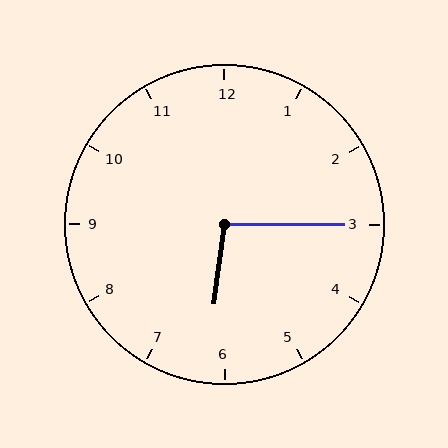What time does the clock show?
6:15.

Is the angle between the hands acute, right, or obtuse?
It is obtuse.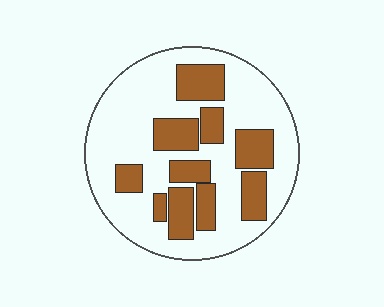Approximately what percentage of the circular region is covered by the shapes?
Approximately 30%.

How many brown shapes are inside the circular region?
10.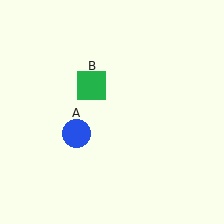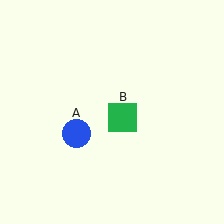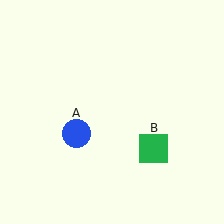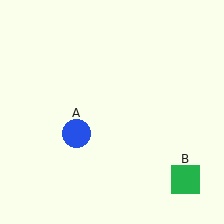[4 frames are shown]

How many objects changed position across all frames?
1 object changed position: green square (object B).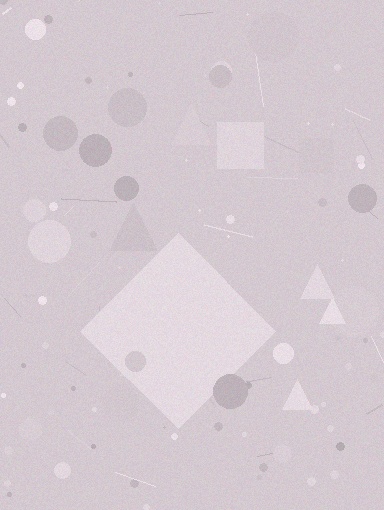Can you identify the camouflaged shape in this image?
The camouflaged shape is a diamond.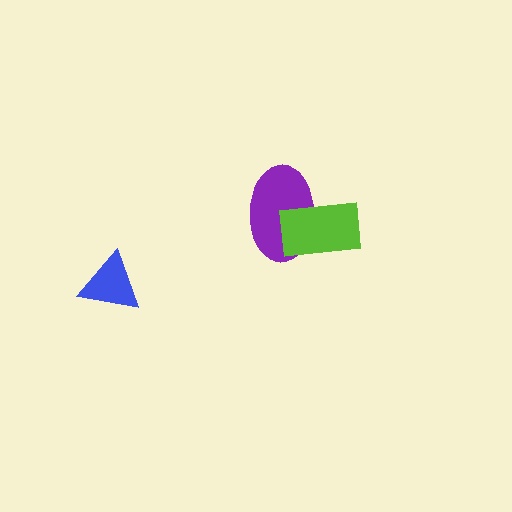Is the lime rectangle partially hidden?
No, no other shape covers it.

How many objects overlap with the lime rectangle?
1 object overlaps with the lime rectangle.